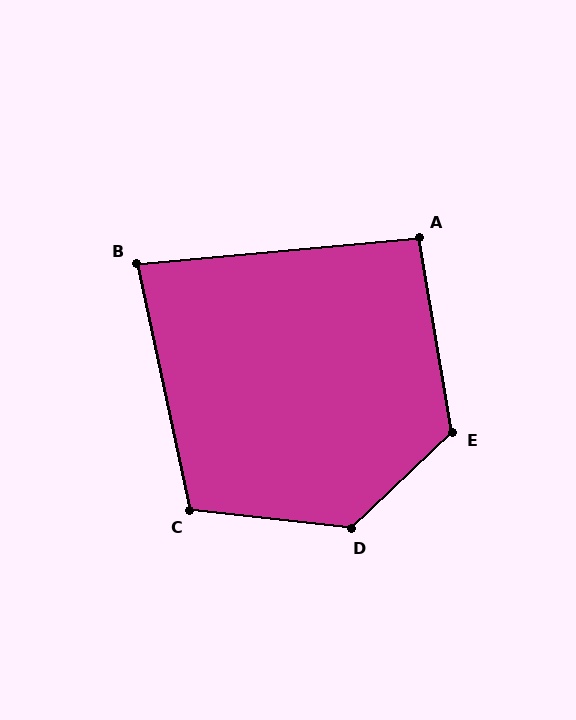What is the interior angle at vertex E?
Approximately 124 degrees (obtuse).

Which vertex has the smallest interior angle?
B, at approximately 83 degrees.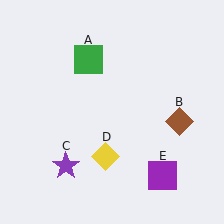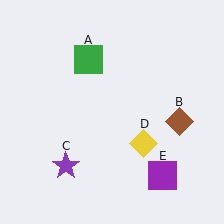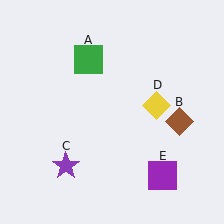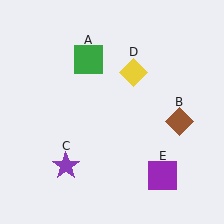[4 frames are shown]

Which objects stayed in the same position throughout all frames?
Green square (object A) and brown diamond (object B) and purple star (object C) and purple square (object E) remained stationary.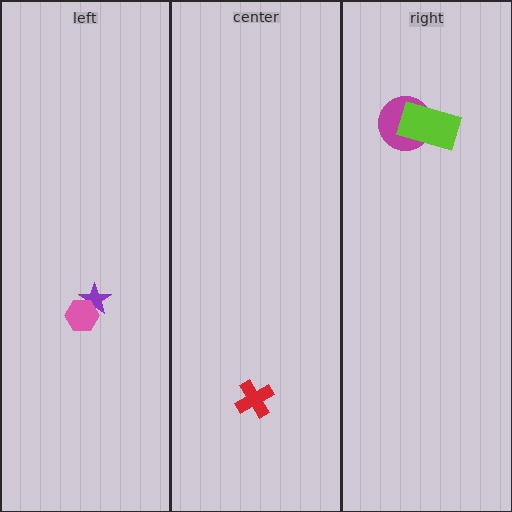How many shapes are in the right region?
2.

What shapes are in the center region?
The red cross.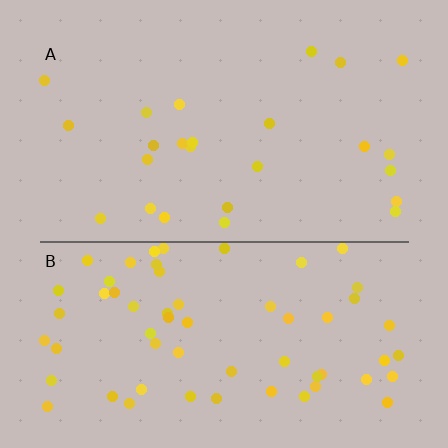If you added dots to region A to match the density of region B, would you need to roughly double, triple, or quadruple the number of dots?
Approximately double.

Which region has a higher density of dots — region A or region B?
B (the bottom).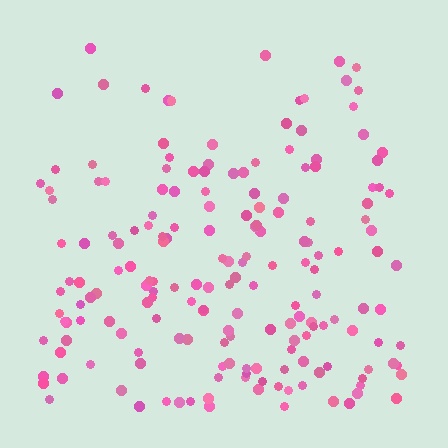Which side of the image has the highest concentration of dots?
The bottom.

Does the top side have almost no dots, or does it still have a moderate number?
Still a moderate number, just noticeably fewer than the bottom.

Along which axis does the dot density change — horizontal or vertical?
Vertical.